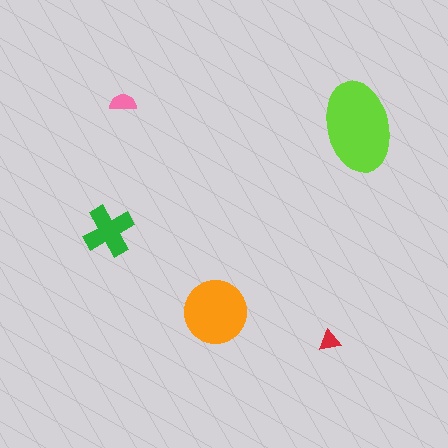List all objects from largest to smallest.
The lime ellipse, the orange circle, the green cross, the pink semicircle, the red triangle.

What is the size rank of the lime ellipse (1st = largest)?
1st.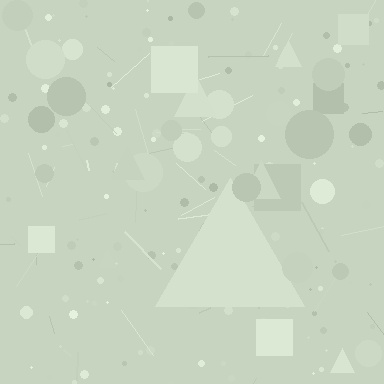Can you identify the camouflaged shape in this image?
The camouflaged shape is a triangle.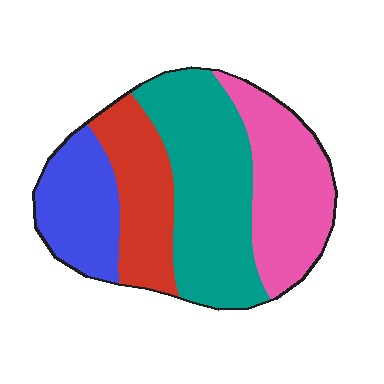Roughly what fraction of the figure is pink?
Pink takes up between a quarter and a half of the figure.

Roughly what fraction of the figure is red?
Red takes up about one fifth (1/5) of the figure.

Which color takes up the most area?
Teal, at roughly 35%.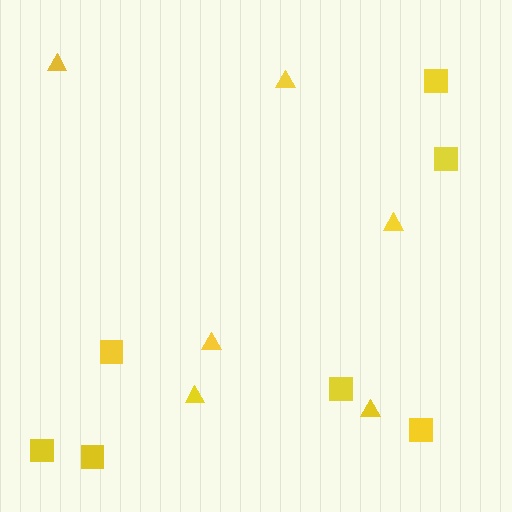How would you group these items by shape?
There are 2 groups: one group of triangles (6) and one group of squares (7).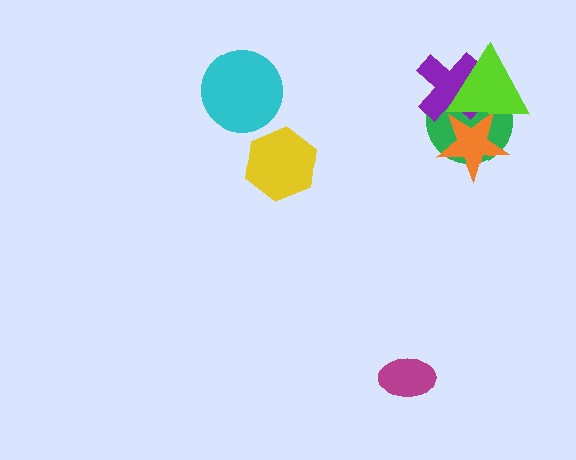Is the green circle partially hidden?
Yes, it is partially covered by another shape.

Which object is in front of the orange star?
The lime triangle is in front of the orange star.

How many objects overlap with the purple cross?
3 objects overlap with the purple cross.